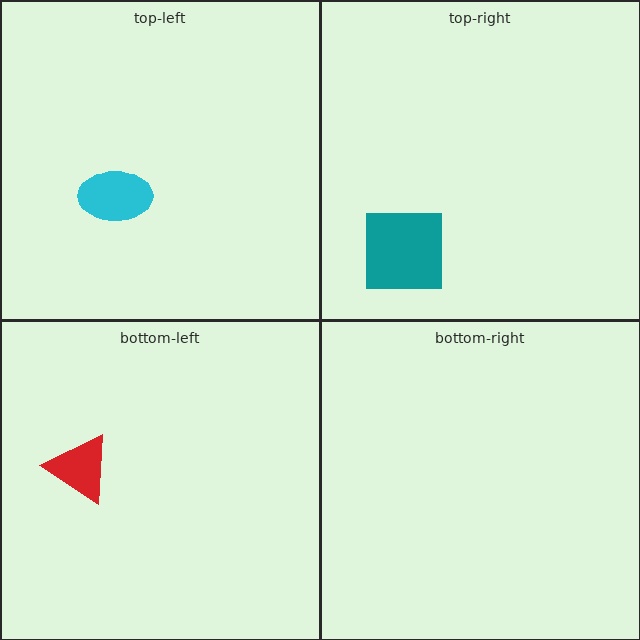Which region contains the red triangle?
The bottom-left region.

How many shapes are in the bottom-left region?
1.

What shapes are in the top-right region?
The teal square.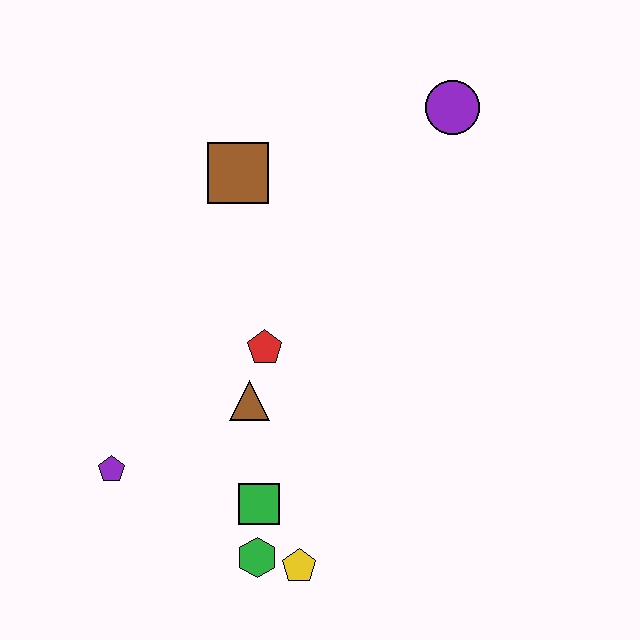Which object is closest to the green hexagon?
The yellow pentagon is closest to the green hexagon.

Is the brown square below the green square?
No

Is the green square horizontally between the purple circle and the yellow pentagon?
No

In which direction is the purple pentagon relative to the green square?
The purple pentagon is to the left of the green square.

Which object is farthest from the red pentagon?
The purple circle is farthest from the red pentagon.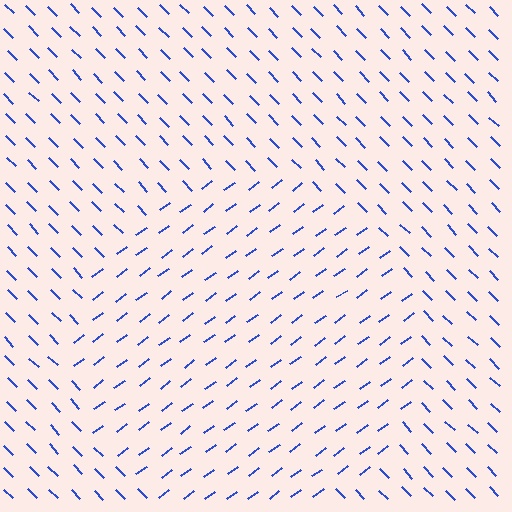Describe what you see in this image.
The image is filled with small blue line segments. A circle region in the image has lines oriented differently from the surrounding lines, creating a visible texture boundary.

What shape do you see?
I see a circle.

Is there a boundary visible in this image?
Yes, there is a texture boundary formed by a change in line orientation.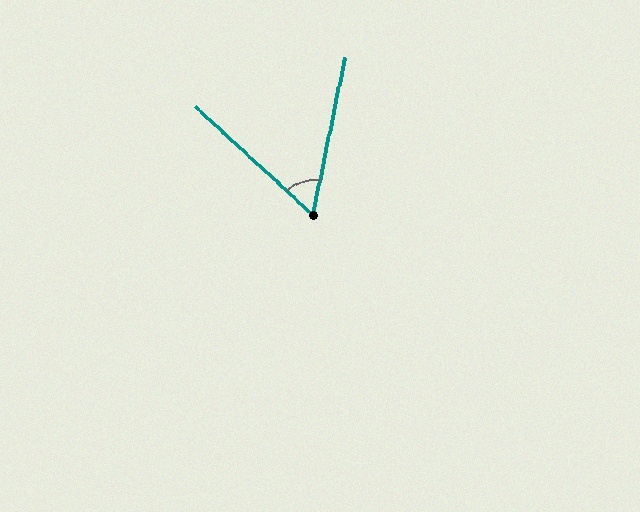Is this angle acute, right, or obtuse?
It is acute.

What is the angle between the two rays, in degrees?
Approximately 59 degrees.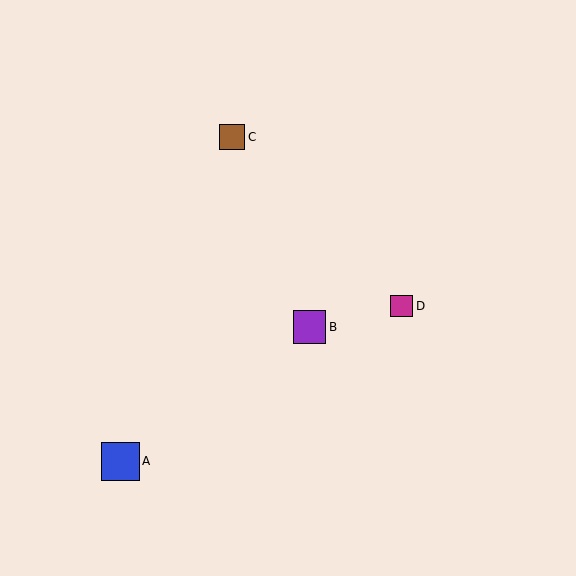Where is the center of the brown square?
The center of the brown square is at (232, 137).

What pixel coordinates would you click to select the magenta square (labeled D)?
Click at (402, 306) to select the magenta square D.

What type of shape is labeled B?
Shape B is a purple square.